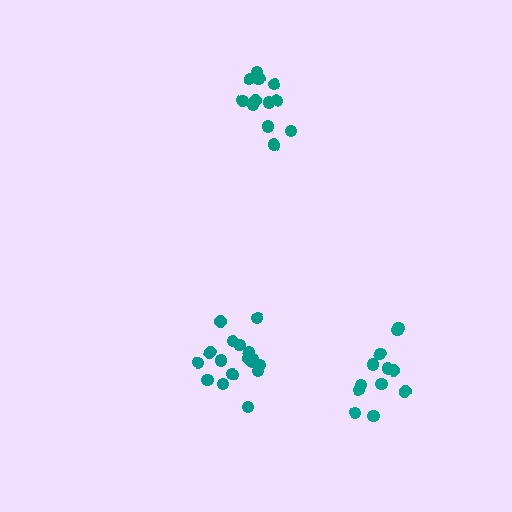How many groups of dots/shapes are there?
There are 3 groups.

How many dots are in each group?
Group 1: 12 dots, Group 2: 17 dots, Group 3: 12 dots (41 total).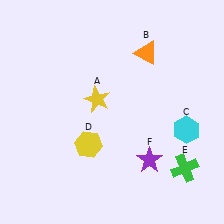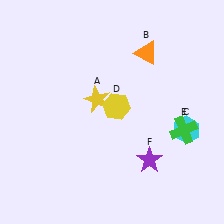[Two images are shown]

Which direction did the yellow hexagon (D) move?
The yellow hexagon (D) moved up.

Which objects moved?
The objects that moved are: the yellow hexagon (D), the green cross (E).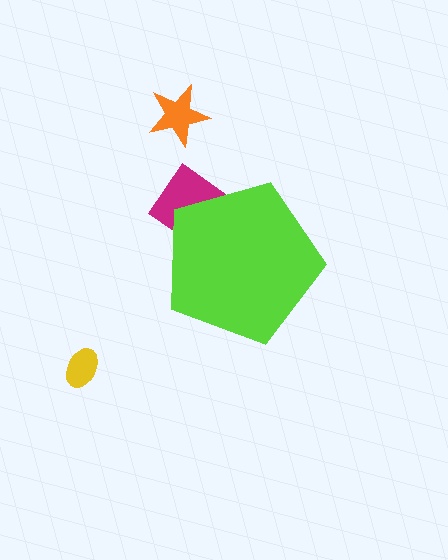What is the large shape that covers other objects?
A lime pentagon.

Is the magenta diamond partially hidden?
Yes, the magenta diamond is partially hidden behind the lime pentagon.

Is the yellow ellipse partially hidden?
No, the yellow ellipse is fully visible.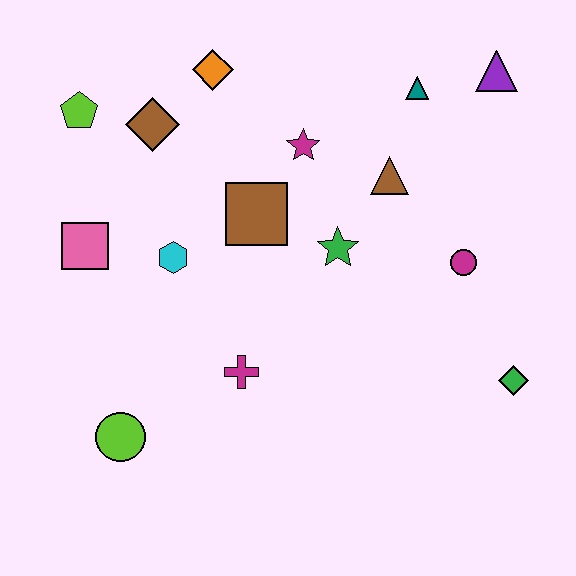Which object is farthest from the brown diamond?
The green diamond is farthest from the brown diamond.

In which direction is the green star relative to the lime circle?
The green star is to the right of the lime circle.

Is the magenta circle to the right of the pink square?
Yes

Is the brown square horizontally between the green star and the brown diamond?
Yes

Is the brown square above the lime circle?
Yes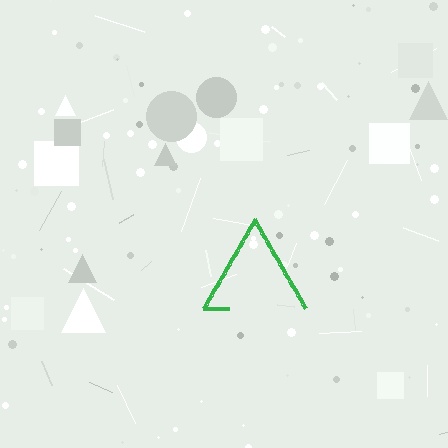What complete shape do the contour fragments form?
The contour fragments form a triangle.